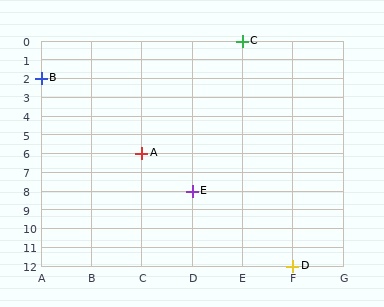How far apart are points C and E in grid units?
Points C and E are 1 column and 8 rows apart (about 8.1 grid units diagonally).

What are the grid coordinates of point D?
Point D is at grid coordinates (F, 12).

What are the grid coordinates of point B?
Point B is at grid coordinates (A, 2).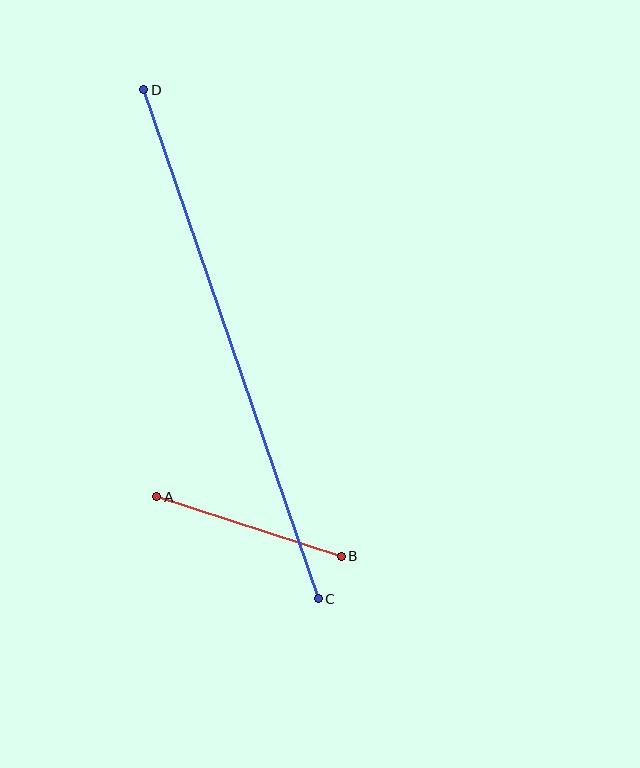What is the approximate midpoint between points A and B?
The midpoint is at approximately (249, 527) pixels.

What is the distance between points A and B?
The distance is approximately 194 pixels.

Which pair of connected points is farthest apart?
Points C and D are farthest apart.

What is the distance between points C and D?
The distance is approximately 538 pixels.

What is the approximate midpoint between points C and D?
The midpoint is at approximately (231, 344) pixels.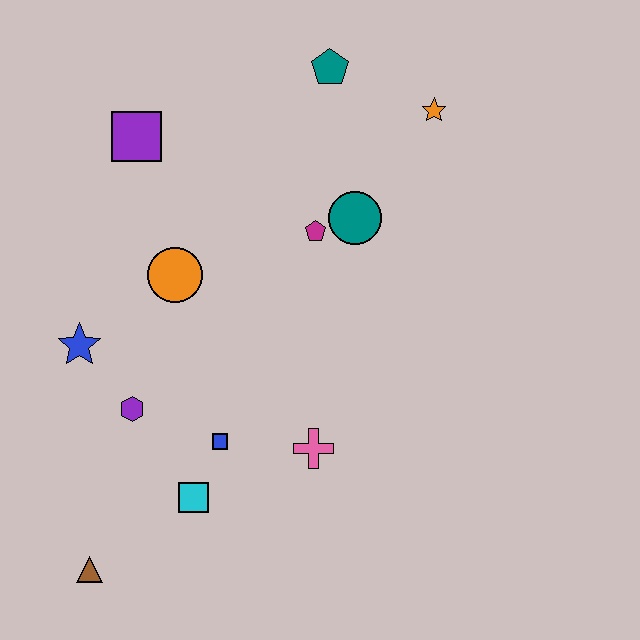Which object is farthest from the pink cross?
The teal pentagon is farthest from the pink cross.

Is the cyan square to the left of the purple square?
No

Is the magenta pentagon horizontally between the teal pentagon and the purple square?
Yes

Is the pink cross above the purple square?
No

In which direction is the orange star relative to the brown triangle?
The orange star is above the brown triangle.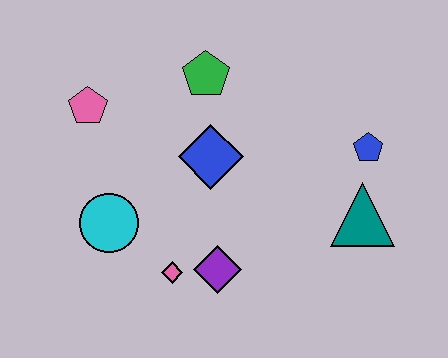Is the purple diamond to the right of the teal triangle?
No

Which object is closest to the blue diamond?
The green pentagon is closest to the blue diamond.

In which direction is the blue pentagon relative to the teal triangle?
The blue pentagon is above the teal triangle.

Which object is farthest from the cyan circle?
The blue pentagon is farthest from the cyan circle.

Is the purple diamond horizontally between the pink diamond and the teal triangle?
Yes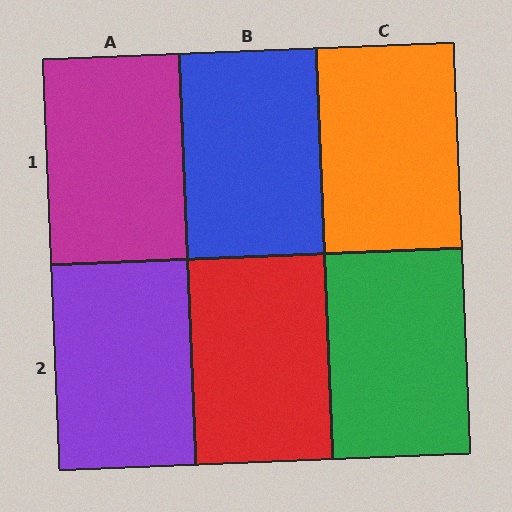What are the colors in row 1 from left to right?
Magenta, blue, orange.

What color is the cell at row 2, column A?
Purple.